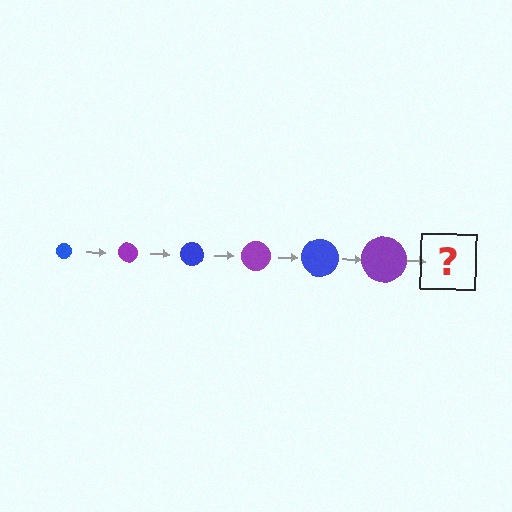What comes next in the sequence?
The next element should be a blue circle, larger than the previous one.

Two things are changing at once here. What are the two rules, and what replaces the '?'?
The two rules are that the circle grows larger each step and the color cycles through blue and purple. The '?' should be a blue circle, larger than the previous one.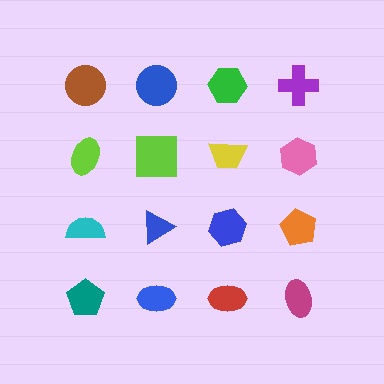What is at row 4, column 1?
A teal pentagon.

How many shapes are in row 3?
4 shapes.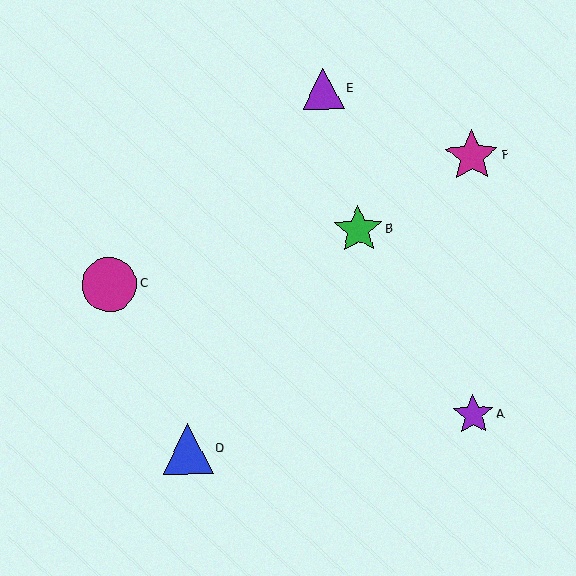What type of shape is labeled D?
Shape D is a blue triangle.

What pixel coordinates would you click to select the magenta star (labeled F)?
Click at (472, 156) to select the magenta star F.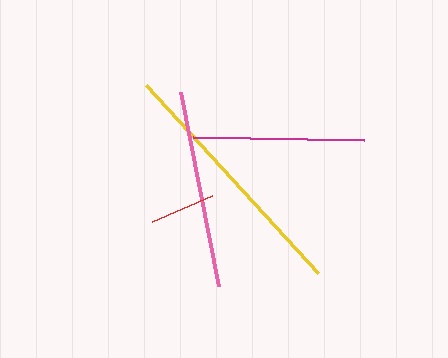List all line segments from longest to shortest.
From longest to shortest: yellow, pink, magenta, red.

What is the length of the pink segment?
The pink segment is approximately 197 pixels long.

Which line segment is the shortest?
The red line is the shortest at approximately 66 pixels.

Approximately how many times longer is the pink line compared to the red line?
The pink line is approximately 3.0 times the length of the red line.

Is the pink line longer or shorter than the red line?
The pink line is longer than the red line.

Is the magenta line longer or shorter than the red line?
The magenta line is longer than the red line.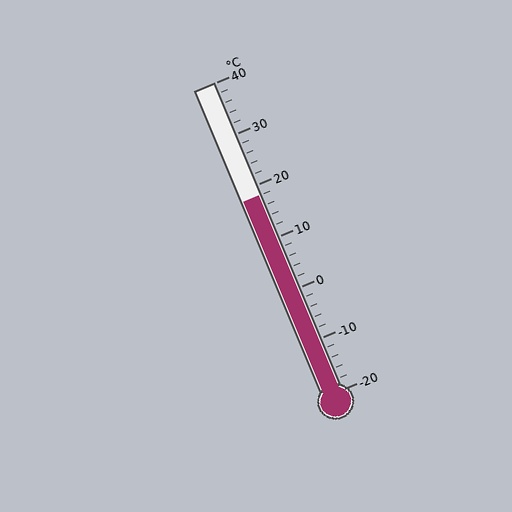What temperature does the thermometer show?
The thermometer shows approximately 18°C.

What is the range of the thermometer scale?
The thermometer scale ranges from -20°C to 40°C.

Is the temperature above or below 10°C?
The temperature is above 10°C.